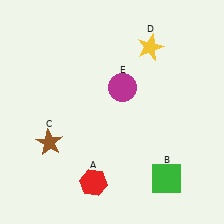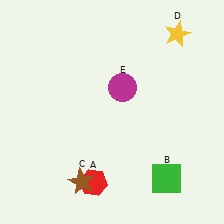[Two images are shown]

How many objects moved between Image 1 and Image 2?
2 objects moved between the two images.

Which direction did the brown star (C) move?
The brown star (C) moved down.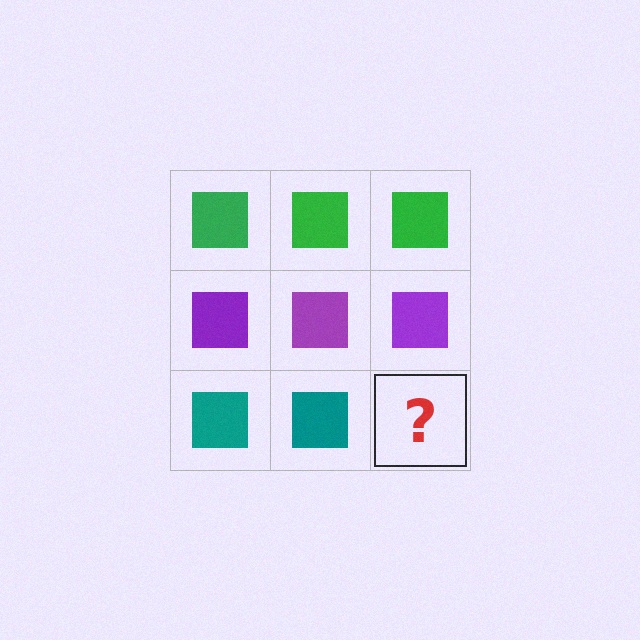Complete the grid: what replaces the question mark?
The question mark should be replaced with a teal square.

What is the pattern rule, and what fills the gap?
The rule is that each row has a consistent color. The gap should be filled with a teal square.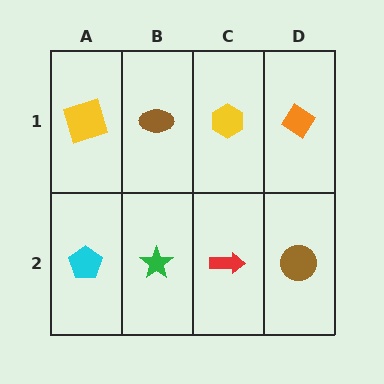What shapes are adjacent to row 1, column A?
A cyan pentagon (row 2, column A), a brown ellipse (row 1, column B).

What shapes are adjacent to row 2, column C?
A yellow hexagon (row 1, column C), a green star (row 2, column B), a brown circle (row 2, column D).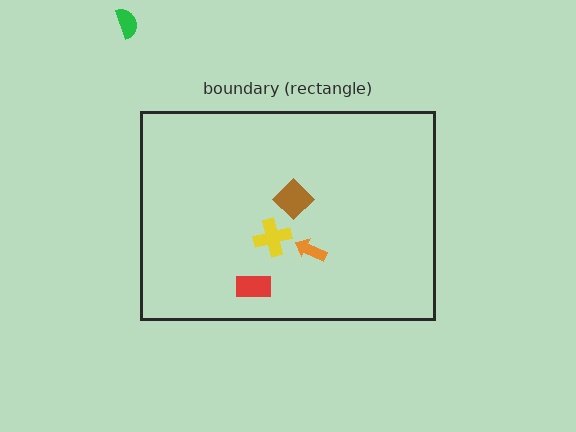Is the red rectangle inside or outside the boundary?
Inside.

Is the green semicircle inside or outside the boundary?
Outside.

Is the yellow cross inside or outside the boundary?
Inside.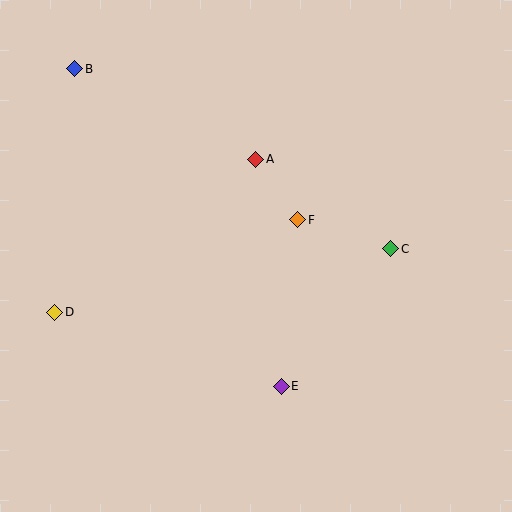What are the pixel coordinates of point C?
Point C is at (391, 249).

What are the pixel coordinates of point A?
Point A is at (256, 159).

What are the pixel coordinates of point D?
Point D is at (55, 312).